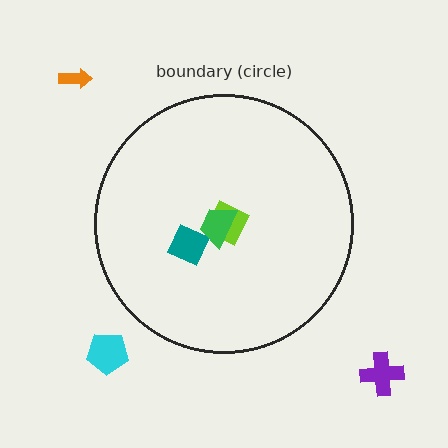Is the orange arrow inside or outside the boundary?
Outside.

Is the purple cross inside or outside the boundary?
Outside.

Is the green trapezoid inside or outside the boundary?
Inside.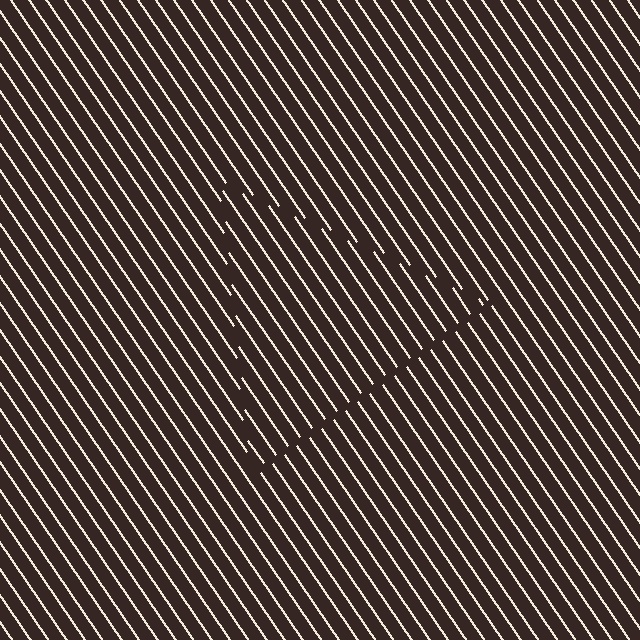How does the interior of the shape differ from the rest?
The interior of the shape contains the same grating, shifted by half a period — the contour is defined by the phase discontinuity where line-ends from the inner and outer gratings abut.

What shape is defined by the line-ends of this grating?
An illusory triangle. The interior of the shape contains the same grating, shifted by half a period — the contour is defined by the phase discontinuity where line-ends from the inner and outer gratings abut.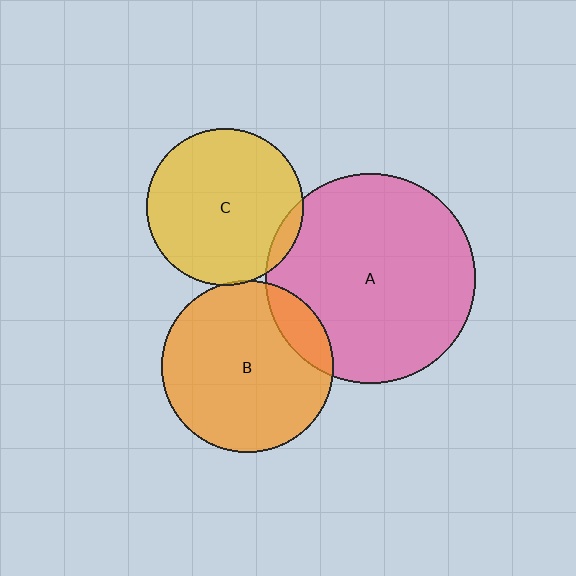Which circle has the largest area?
Circle A (pink).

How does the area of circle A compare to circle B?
Approximately 1.5 times.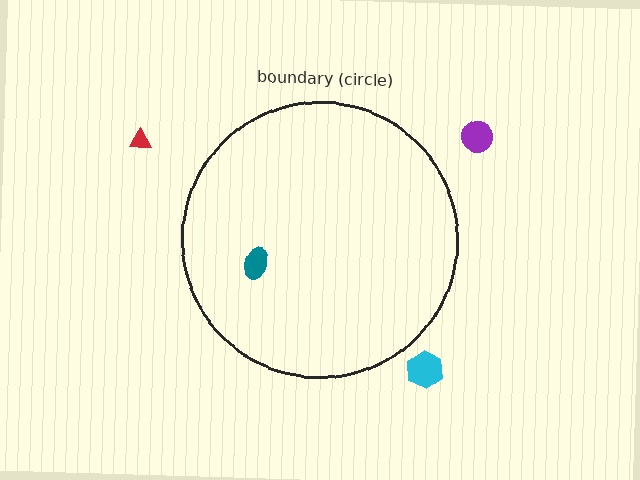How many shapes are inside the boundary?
1 inside, 3 outside.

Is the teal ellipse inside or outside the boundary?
Inside.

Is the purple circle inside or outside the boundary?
Outside.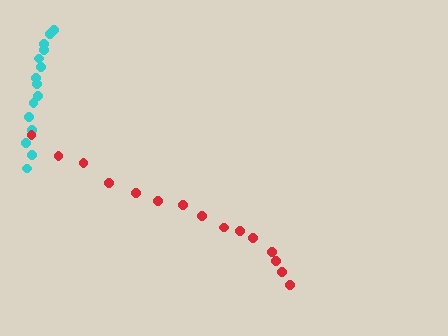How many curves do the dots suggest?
There are 2 distinct paths.